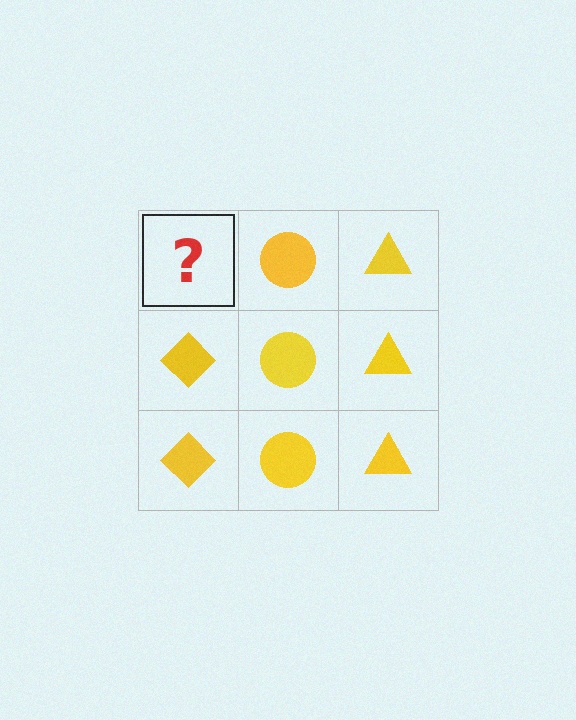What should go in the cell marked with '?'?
The missing cell should contain a yellow diamond.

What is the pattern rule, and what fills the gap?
The rule is that each column has a consistent shape. The gap should be filled with a yellow diamond.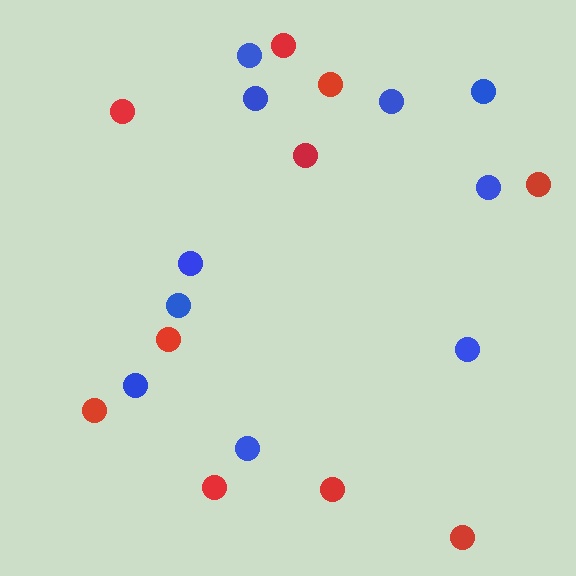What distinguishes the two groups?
There are 2 groups: one group of red circles (10) and one group of blue circles (10).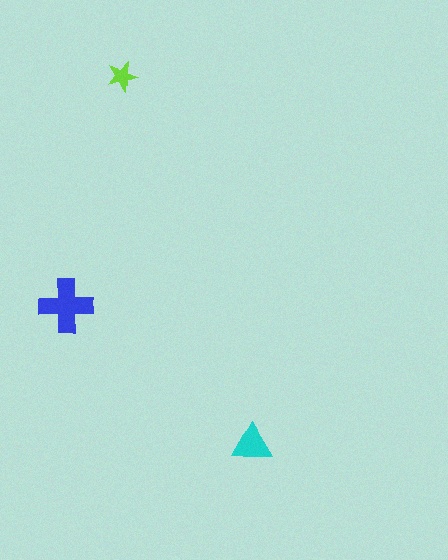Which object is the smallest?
The lime star.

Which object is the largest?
The blue cross.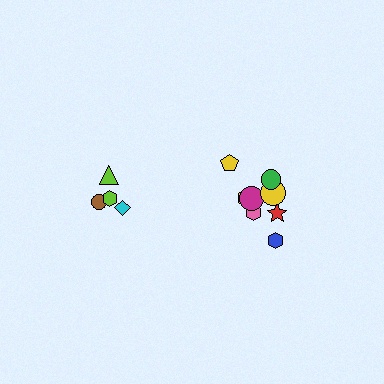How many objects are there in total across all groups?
There are 12 objects.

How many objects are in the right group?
There are 8 objects.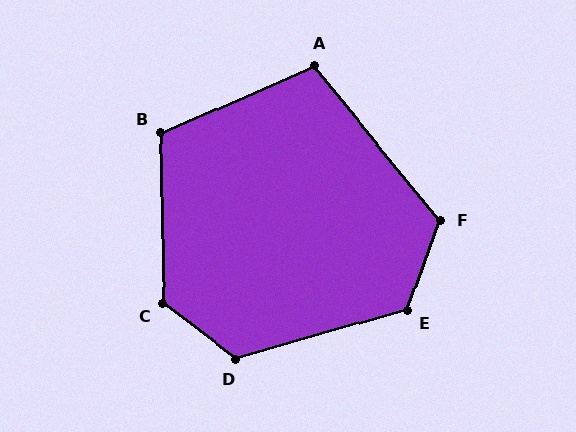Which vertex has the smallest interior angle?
A, at approximately 106 degrees.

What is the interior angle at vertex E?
Approximately 126 degrees (obtuse).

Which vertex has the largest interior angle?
C, at approximately 129 degrees.